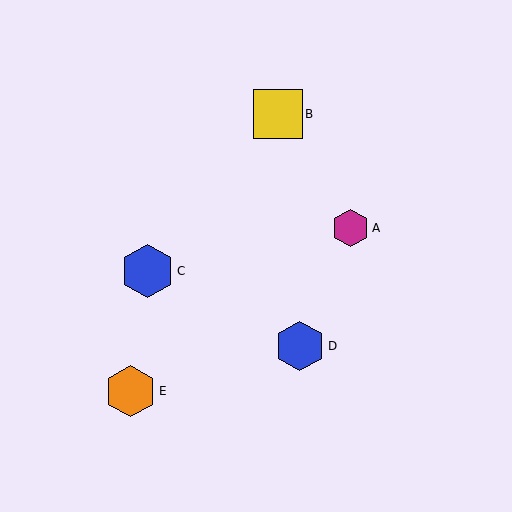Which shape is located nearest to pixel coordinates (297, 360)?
The blue hexagon (labeled D) at (300, 346) is nearest to that location.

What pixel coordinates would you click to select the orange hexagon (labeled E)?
Click at (131, 391) to select the orange hexagon E.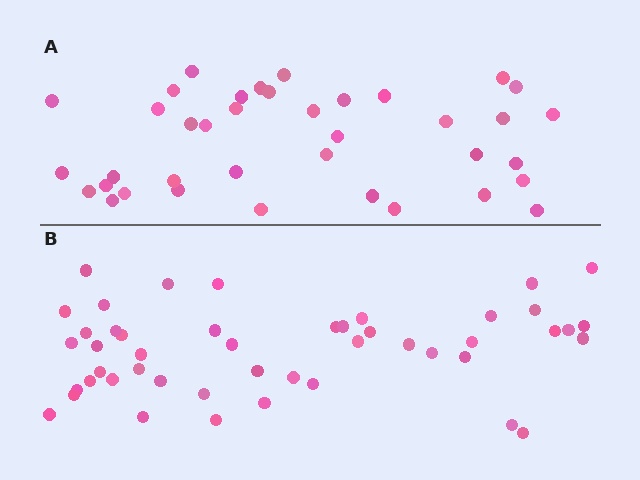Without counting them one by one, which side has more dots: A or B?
Region B (the bottom region) has more dots.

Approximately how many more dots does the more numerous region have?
Region B has roughly 8 or so more dots than region A.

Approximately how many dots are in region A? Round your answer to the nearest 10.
About 40 dots. (The exact count is 38, which rounds to 40.)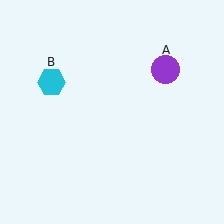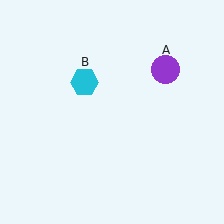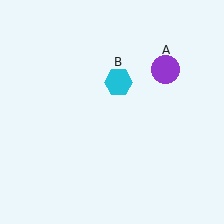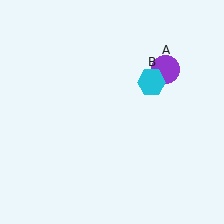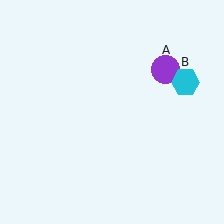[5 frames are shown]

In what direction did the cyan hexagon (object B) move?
The cyan hexagon (object B) moved right.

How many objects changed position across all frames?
1 object changed position: cyan hexagon (object B).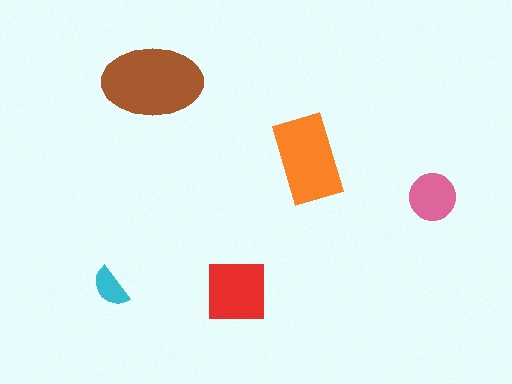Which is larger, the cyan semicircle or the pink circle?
The pink circle.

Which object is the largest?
The brown ellipse.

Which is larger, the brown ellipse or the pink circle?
The brown ellipse.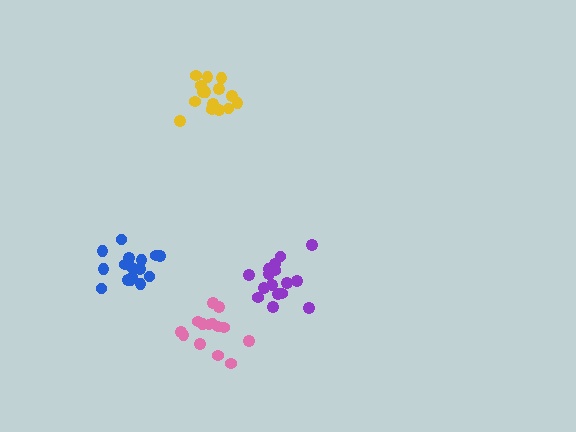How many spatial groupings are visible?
There are 4 spatial groupings.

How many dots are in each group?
Group 1: 14 dots, Group 2: 15 dots, Group 3: 16 dots, Group 4: 17 dots (62 total).